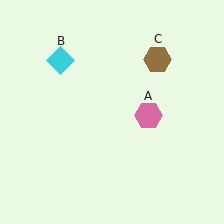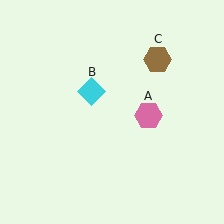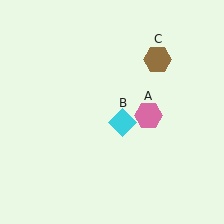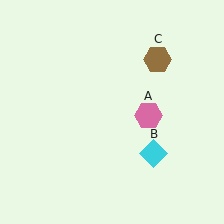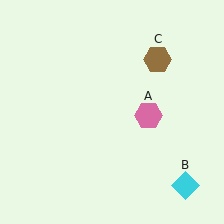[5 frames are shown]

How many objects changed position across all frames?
1 object changed position: cyan diamond (object B).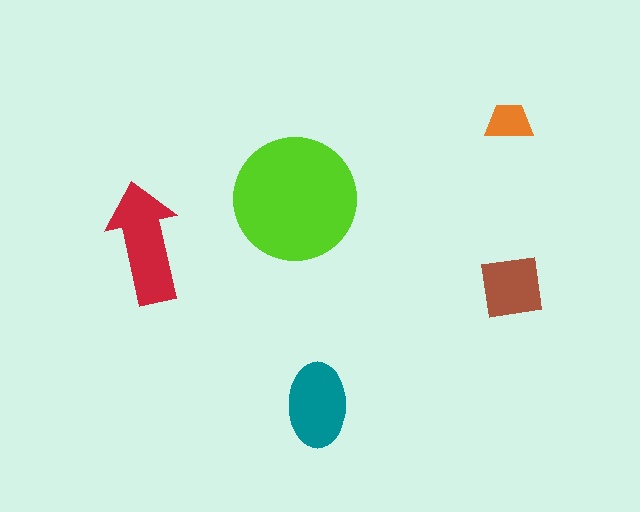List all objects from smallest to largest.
The orange trapezoid, the brown square, the teal ellipse, the red arrow, the lime circle.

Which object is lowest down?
The teal ellipse is bottommost.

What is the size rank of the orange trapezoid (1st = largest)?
5th.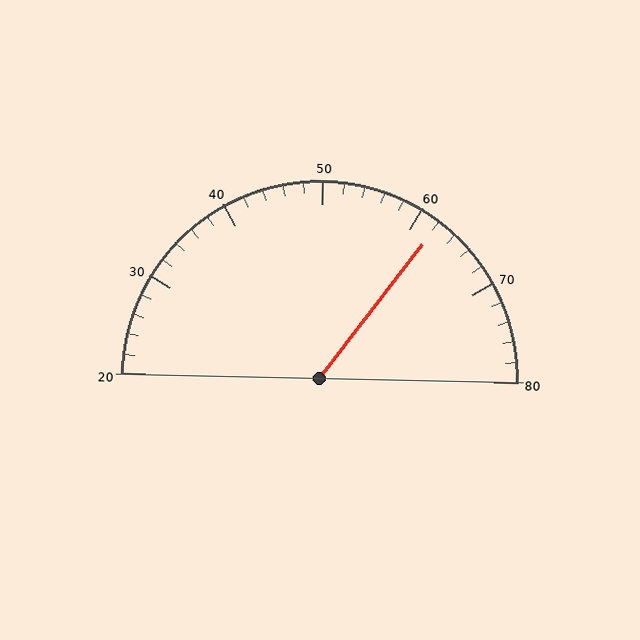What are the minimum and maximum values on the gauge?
The gauge ranges from 20 to 80.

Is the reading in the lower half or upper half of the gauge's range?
The reading is in the upper half of the range (20 to 80).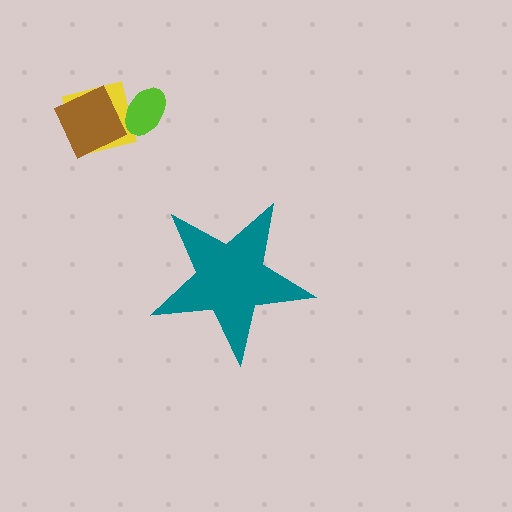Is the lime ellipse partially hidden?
No, the lime ellipse is fully visible.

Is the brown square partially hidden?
No, the brown square is fully visible.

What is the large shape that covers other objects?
A teal star.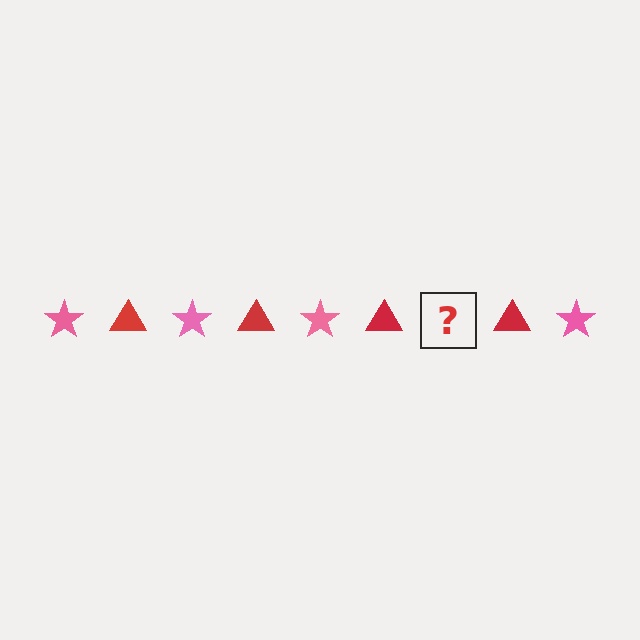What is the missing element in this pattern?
The missing element is a pink star.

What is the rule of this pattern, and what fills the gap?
The rule is that the pattern alternates between pink star and red triangle. The gap should be filled with a pink star.